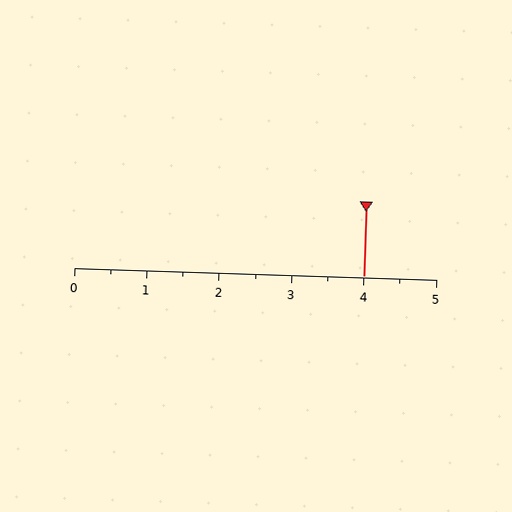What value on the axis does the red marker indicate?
The marker indicates approximately 4.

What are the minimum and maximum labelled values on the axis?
The axis runs from 0 to 5.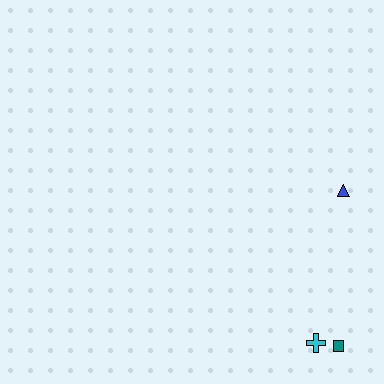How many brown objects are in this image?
There are no brown objects.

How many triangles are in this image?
There is 1 triangle.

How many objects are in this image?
There are 3 objects.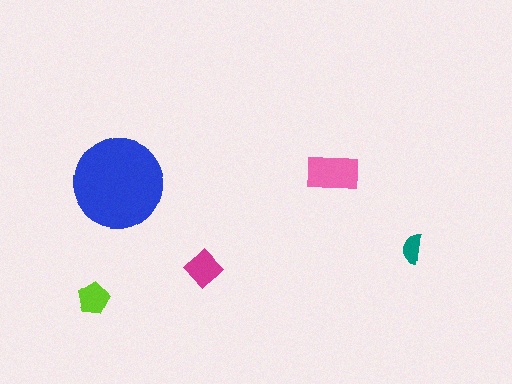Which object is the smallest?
The teal semicircle.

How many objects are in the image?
There are 5 objects in the image.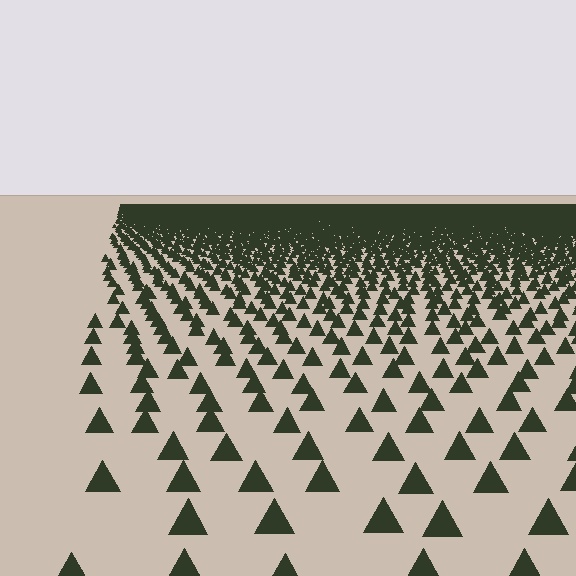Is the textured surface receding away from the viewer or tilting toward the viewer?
The surface is receding away from the viewer. Texture elements get smaller and denser toward the top.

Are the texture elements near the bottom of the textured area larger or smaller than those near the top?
Larger. Near the bottom, elements are closer to the viewer and appear at a bigger on-screen size.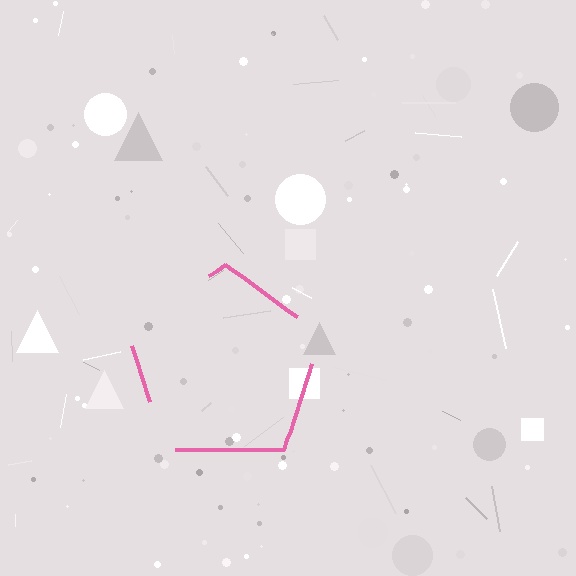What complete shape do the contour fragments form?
The contour fragments form a pentagon.